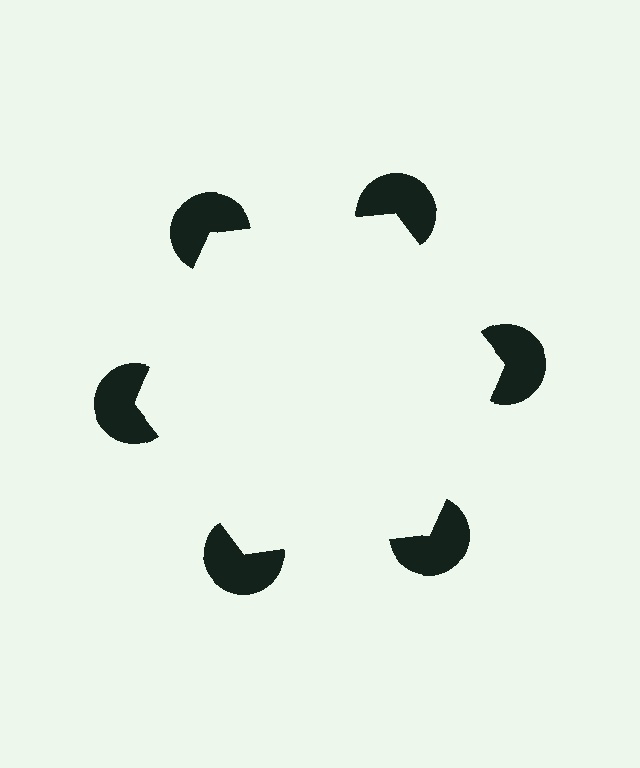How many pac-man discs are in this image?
There are 6 — one at each vertex of the illusory hexagon.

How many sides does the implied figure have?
6 sides.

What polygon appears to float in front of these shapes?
An illusory hexagon — its edges are inferred from the aligned wedge cuts in the pac-man discs, not physically drawn.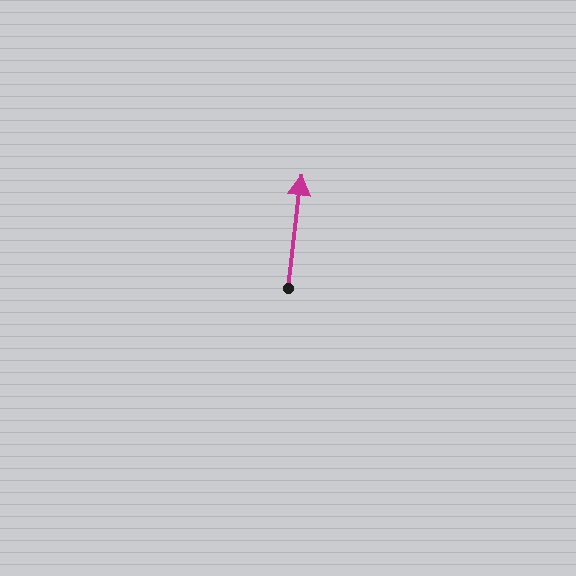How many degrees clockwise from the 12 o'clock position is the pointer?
Approximately 7 degrees.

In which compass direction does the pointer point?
North.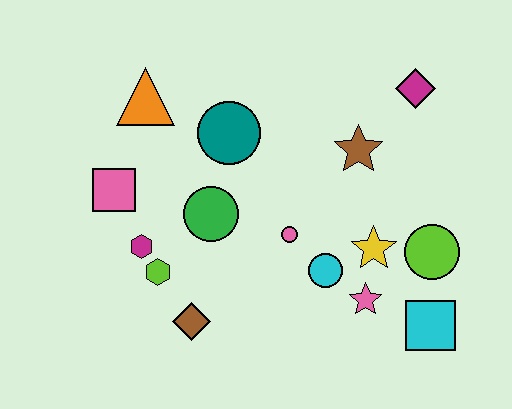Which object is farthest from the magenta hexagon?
The magenta diamond is farthest from the magenta hexagon.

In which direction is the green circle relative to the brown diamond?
The green circle is above the brown diamond.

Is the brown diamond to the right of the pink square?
Yes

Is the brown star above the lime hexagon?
Yes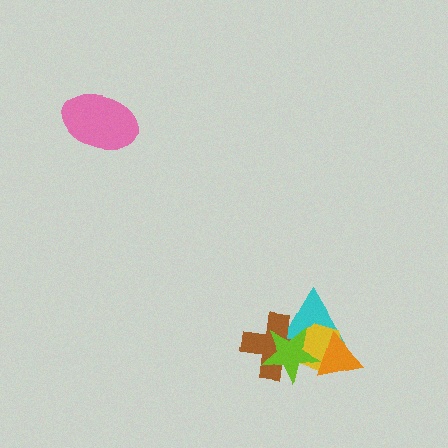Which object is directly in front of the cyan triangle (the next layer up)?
The brown cross is directly in front of the cyan triangle.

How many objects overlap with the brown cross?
3 objects overlap with the brown cross.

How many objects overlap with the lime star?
4 objects overlap with the lime star.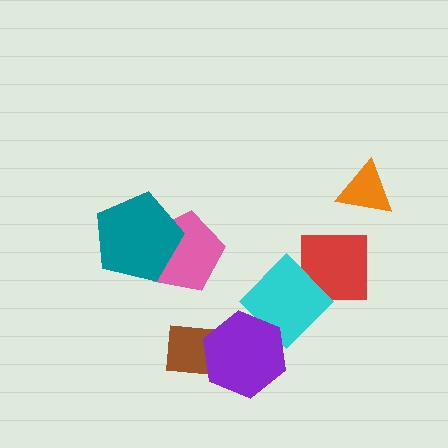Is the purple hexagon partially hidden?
No, no other shape covers it.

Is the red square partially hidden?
Yes, it is partially covered by another shape.